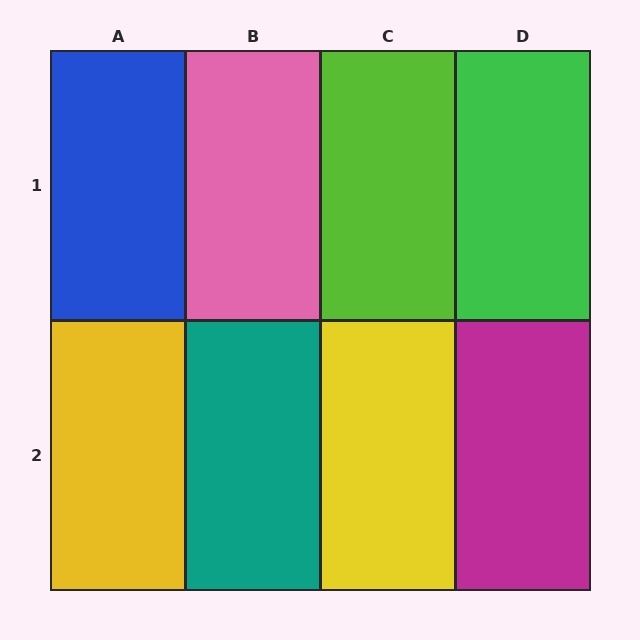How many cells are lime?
1 cell is lime.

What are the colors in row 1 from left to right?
Blue, pink, lime, green.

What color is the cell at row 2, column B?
Teal.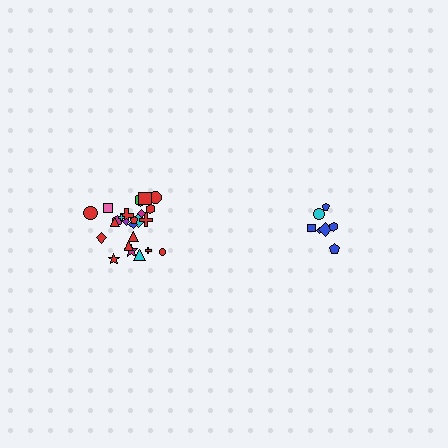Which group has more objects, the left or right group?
The left group.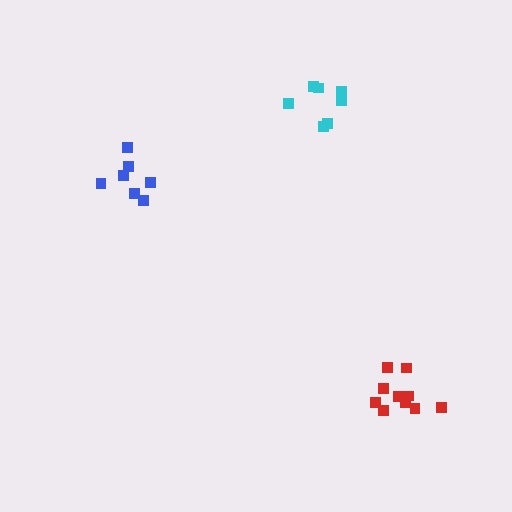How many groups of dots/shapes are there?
There are 3 groups.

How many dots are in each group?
Group 1: 10 dots, Group 2: 7 dots, Group 3: 7 dots (24 total).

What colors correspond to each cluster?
The clusters are colored: red, cyan, blue.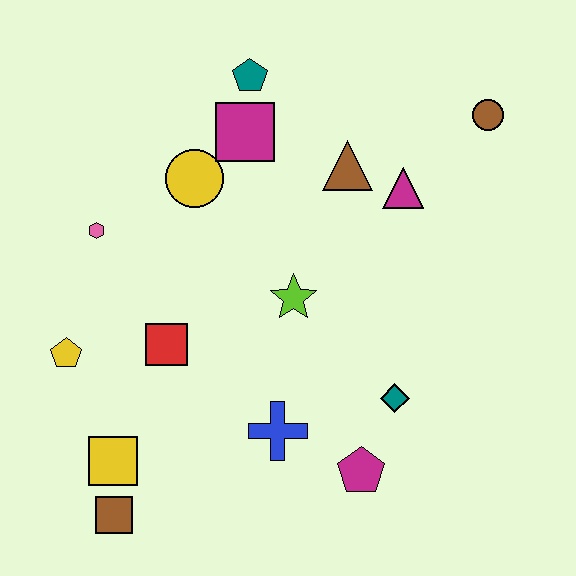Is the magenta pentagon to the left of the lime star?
No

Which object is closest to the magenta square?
The teal pentagon is closest to the magenta square.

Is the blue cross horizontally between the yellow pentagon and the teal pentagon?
No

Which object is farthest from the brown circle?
The brown square is farthest from the brown circle.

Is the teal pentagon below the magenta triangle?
No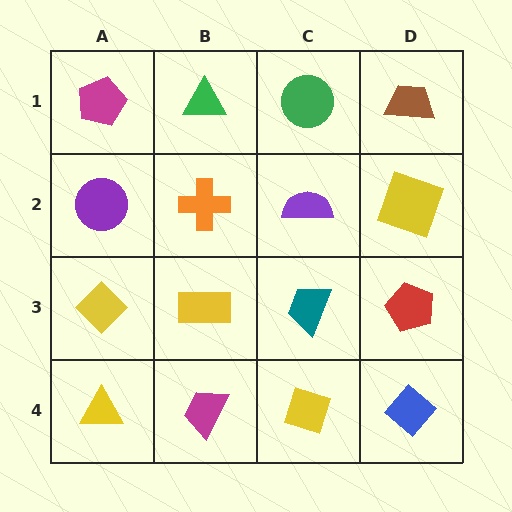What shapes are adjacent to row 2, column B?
A green triangle (row 1, column B), a yellow rectangle (row 3, column B), a purple circle (row 2, column A), a purple semicircle (row 2, column C).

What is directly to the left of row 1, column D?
A green circle.